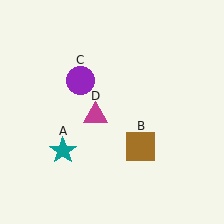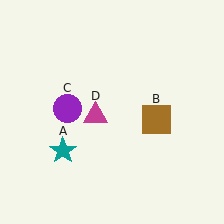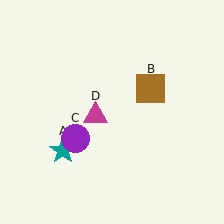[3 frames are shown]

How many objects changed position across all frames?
2 objects changed position: brown square (object B), purple circle (object C).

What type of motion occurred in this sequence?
The brown square (object B), purple circle (object C) rotated counterclockwise around the center of the scene.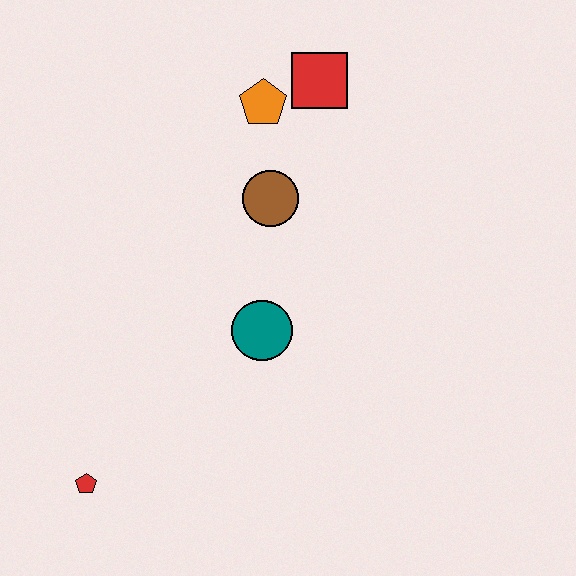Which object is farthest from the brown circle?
The red pentagon is farthest from the brown circle.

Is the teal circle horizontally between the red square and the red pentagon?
Yes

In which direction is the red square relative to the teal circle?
The red square is above the teal circle.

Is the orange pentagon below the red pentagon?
No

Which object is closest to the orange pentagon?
The red square is closest to the orange pentagon.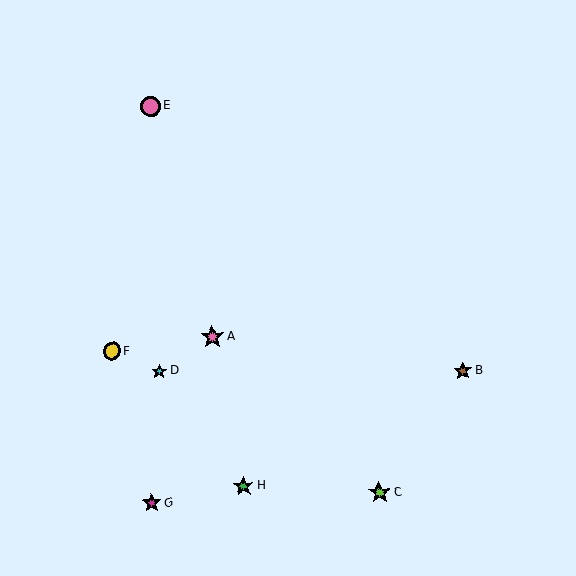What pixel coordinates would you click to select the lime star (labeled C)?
Click at (380, 492) to select the lime star C.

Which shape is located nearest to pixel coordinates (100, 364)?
The yellow circle (labeled F) at (112, 351) is nearest to that location.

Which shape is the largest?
The pink star (labeled A) is the largest.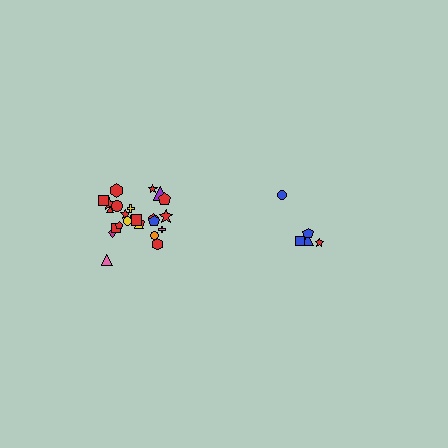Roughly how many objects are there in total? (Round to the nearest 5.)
Roughly 30 objects in total.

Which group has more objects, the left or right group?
The left group.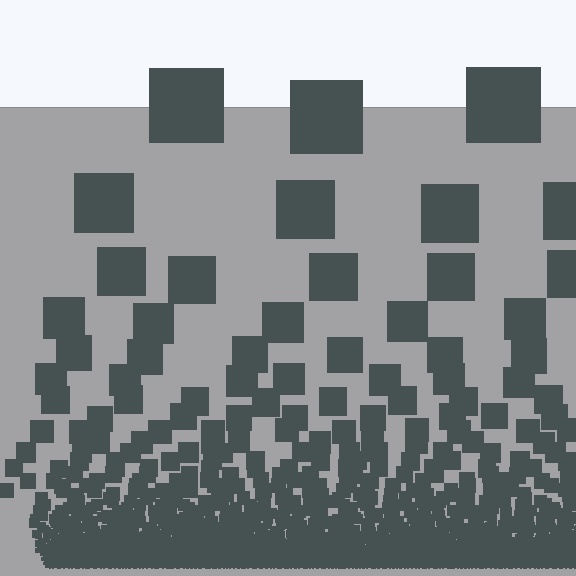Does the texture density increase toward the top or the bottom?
Density increases toward the bottom.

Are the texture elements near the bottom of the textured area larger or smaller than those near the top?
Smaller. The gradient is inverted — elements near the bottom are smaller and denser.